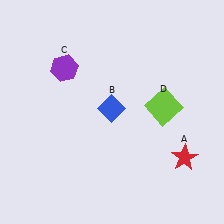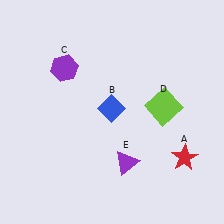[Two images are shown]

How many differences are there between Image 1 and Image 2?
There is 1 difference between the two images.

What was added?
A purple triangle (E) was added in Image 2.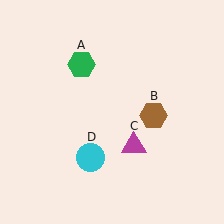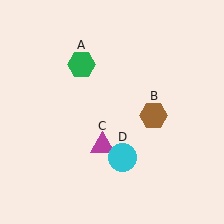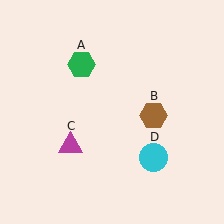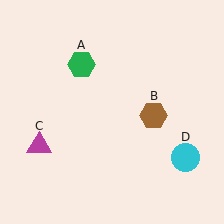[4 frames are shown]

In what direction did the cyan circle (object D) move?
The cyan circle (object D) moved right.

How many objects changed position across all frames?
2 objects changed position: magenta triangle (object C), cyan circle (object D).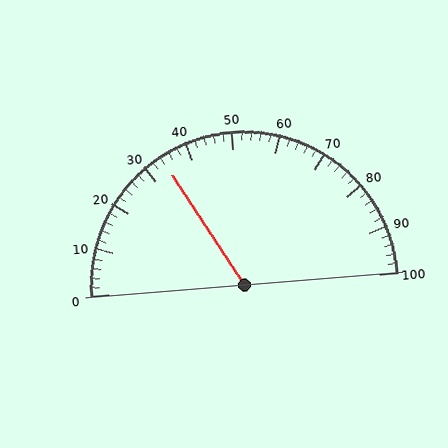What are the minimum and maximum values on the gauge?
The gauge ranges from 0 to 100.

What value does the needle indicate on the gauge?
The needle indicates approximately 34.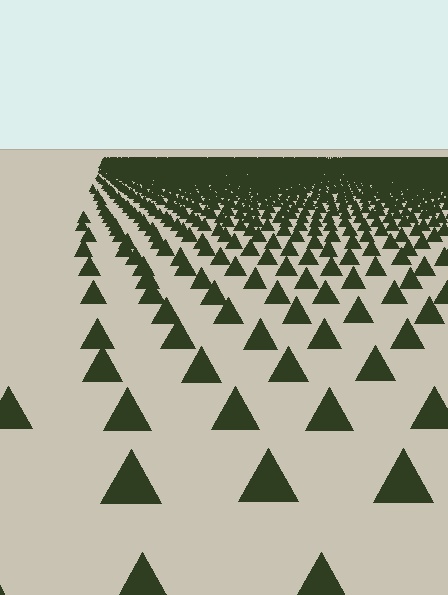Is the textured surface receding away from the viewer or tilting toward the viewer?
The surface is receding away from the viewer. Texture elements get smaller and denser toward the top.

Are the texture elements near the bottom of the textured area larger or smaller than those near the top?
Larger. Near the bottom, elements are closer to the viewer and appear at a bigger on-screen size.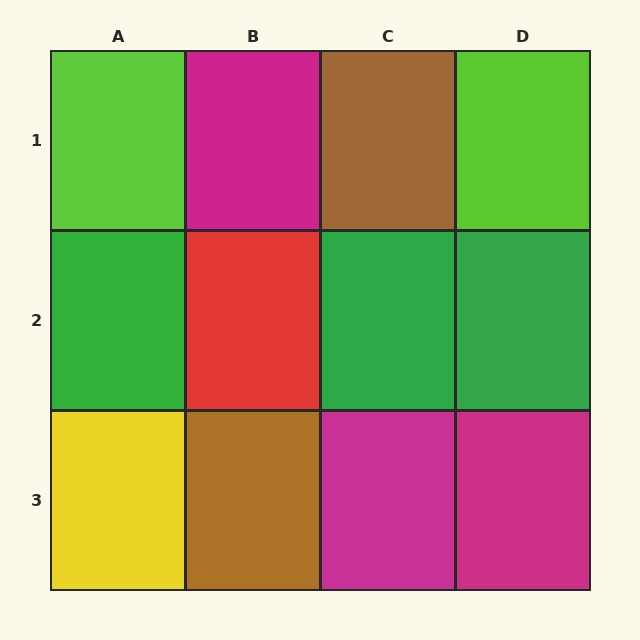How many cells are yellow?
1 cell is yellow.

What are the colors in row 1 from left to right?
Lime, magenta, brown, lime.